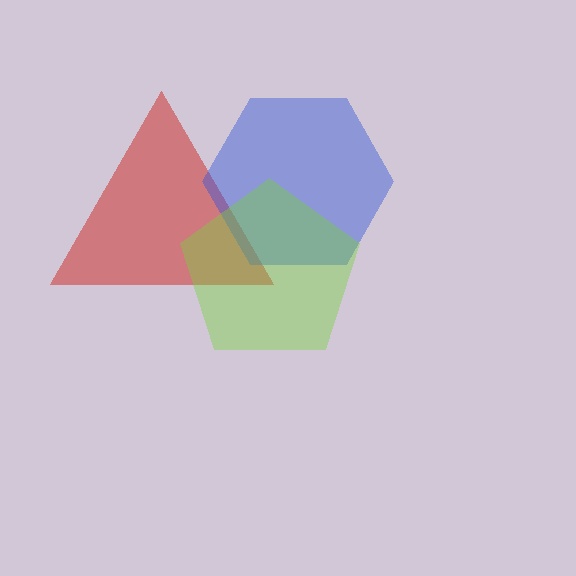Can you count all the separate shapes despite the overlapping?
Yes, there are 3 separate shapes.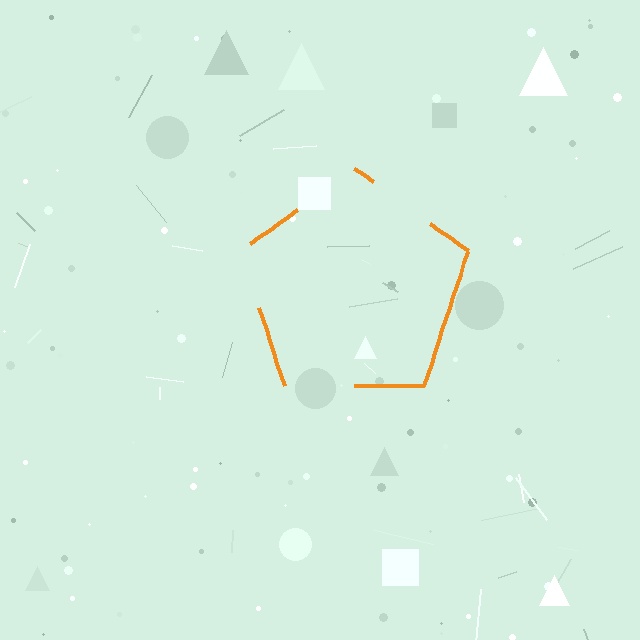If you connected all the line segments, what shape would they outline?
They would outline a pentagon.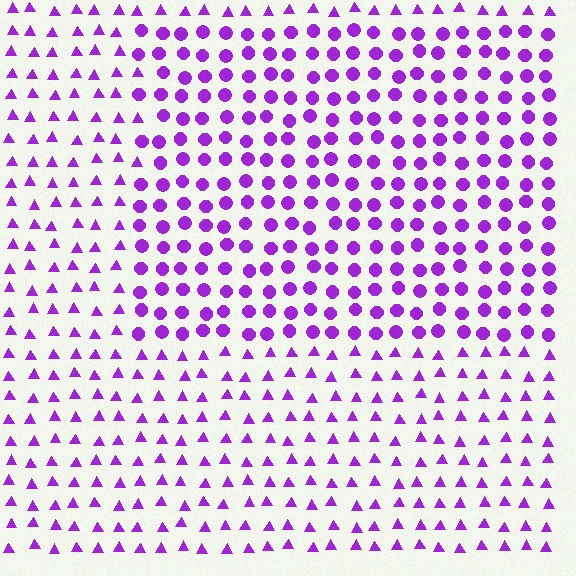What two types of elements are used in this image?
The image uses circles inside the rectangle region and triangles outside it.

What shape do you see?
I see a rectangle.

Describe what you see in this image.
The image is filled with small purple elements arranged in a uniform grid. A rectangle-shaped region contains circles, while the surrounding area contains triangles. The boundary is defined purely by the change in element shape.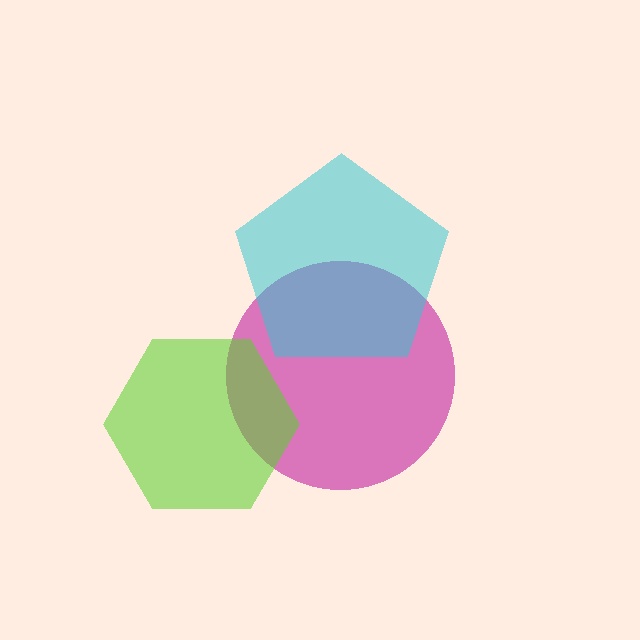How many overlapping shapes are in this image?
There are 3 overlapping shapes in the image.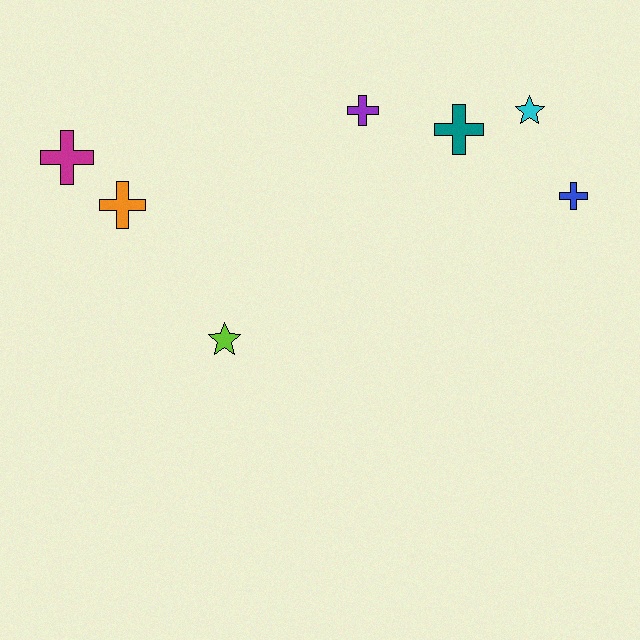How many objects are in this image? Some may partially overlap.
There are 7 objects.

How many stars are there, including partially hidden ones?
There are 2 stars.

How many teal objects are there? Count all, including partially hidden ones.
There is 1 teal object.